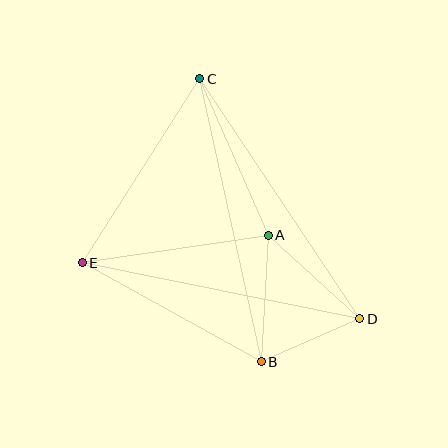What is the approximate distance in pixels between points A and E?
The distance between A and E is approximately 188 pixels.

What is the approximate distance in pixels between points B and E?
The distance between B and E is approximately 205 pixels.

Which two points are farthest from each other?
Points B and C are farthest from each other.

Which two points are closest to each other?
Points B and D are closest to each other.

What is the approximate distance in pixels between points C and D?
The distance between C and D is approximately 288 pixels.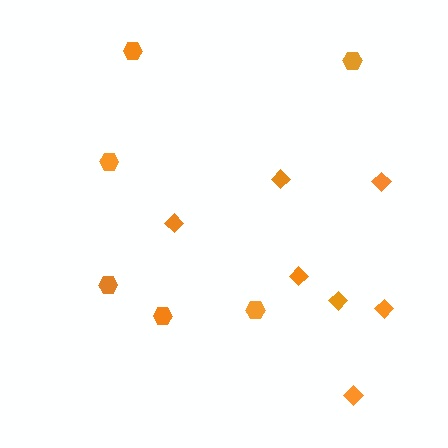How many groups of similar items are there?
There are 2 groups: one group of hexagons (6) and one group of diamonds (7).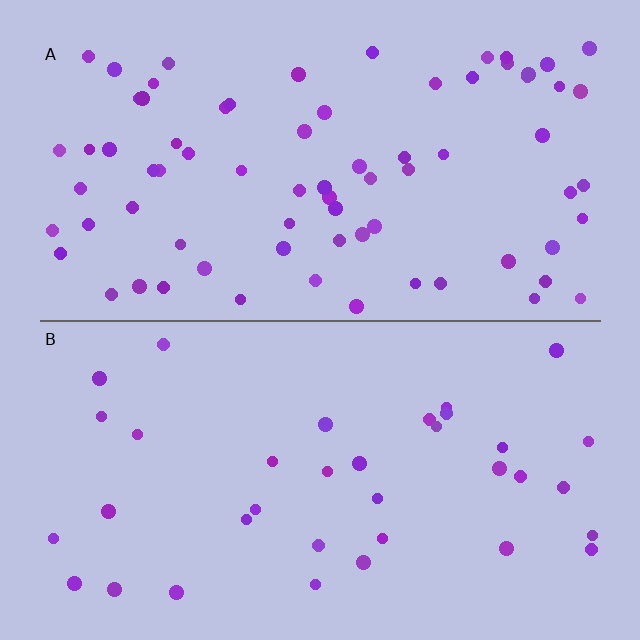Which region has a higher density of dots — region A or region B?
A (the top).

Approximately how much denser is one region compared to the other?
Approximately 2.1× — region A over region B.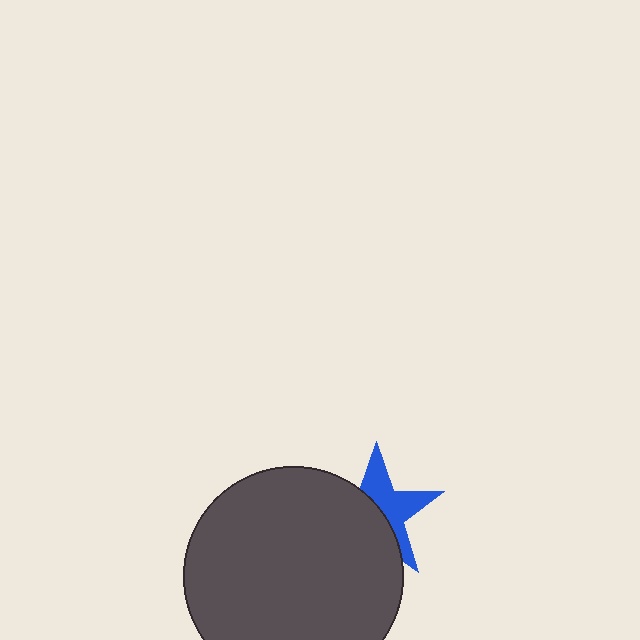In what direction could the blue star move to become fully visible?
The blue star could move toward the upper-right. That would shift it out from behind the dark gray circle entirely.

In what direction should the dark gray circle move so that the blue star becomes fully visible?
The dark gray circle should move toward the lower-left. That is the shortest direction to clear the overlap and leave the blue star fully visible.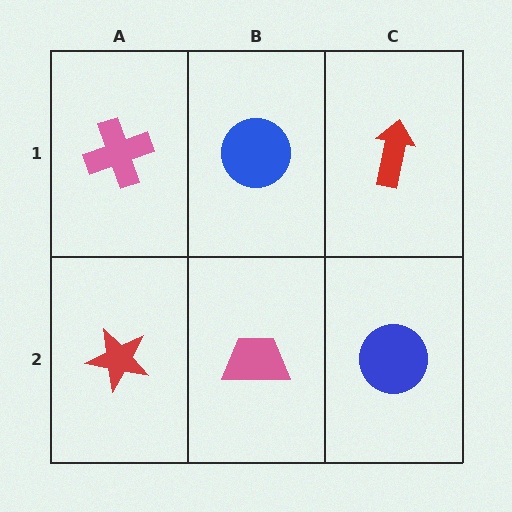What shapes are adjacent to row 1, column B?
A pink trapezoid (row 2, column B), a pink cross (row 1, column A), a red arrow (row 1, column C).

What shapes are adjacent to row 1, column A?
A red star (row 2, column A), a blue circle (row 1, column B).